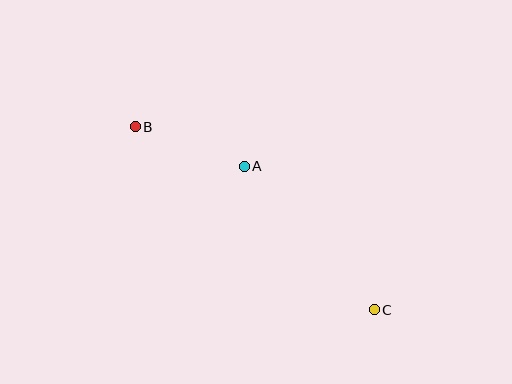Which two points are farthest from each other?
Points B and C are farthest from each other.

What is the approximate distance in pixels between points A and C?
The distance between A and C is approximately 194 pixels.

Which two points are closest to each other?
Points A and B are closest to each other.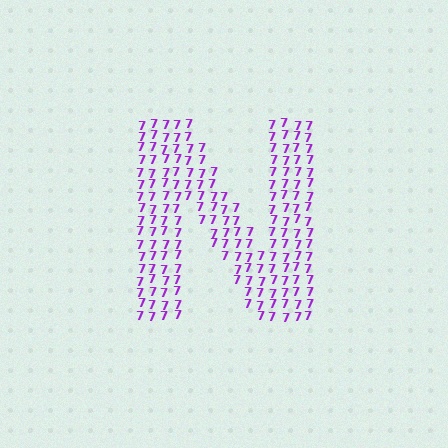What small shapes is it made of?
It is made of small digit 7's.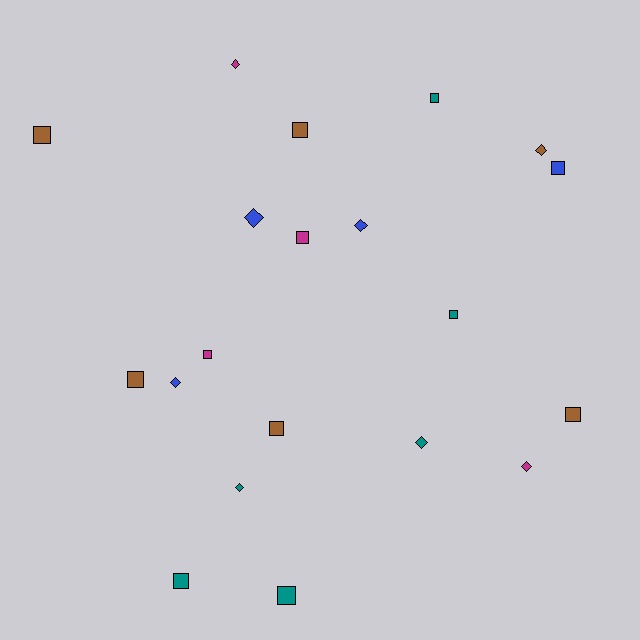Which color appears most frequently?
Brown, with 6 objects.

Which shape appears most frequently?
Square, with 12 objects.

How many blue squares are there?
There is 1 blue square.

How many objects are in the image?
There are 20 objects.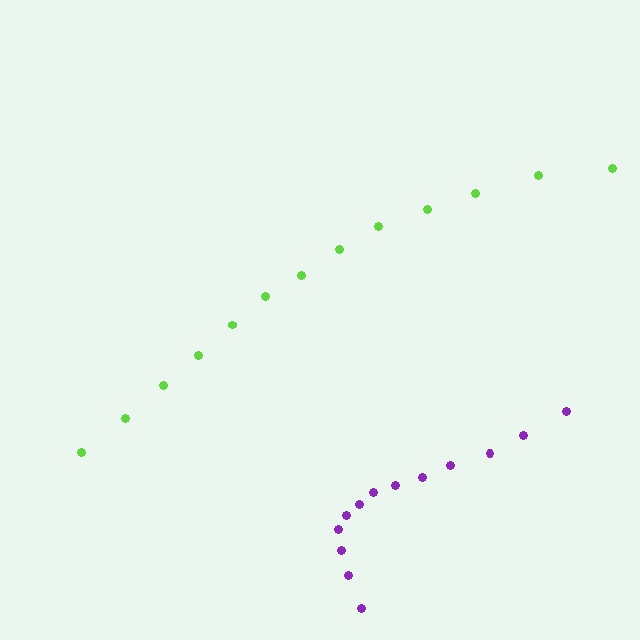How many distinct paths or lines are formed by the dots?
There are 2 distinct paths.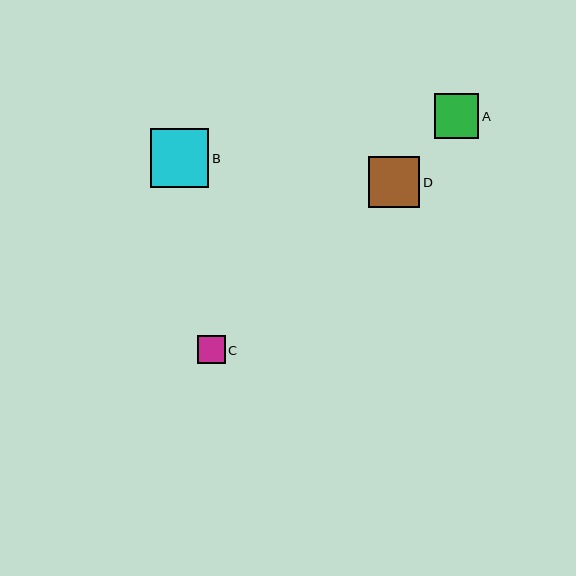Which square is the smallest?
Square C is the smallest with a size of approximately 28 pixels.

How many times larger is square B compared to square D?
Square B is approximately 1.1 times the size of square D.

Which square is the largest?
Square B is the largest with a size of approximately 59 pixels.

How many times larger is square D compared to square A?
Square D is approximately 1.2 times the size of square A.